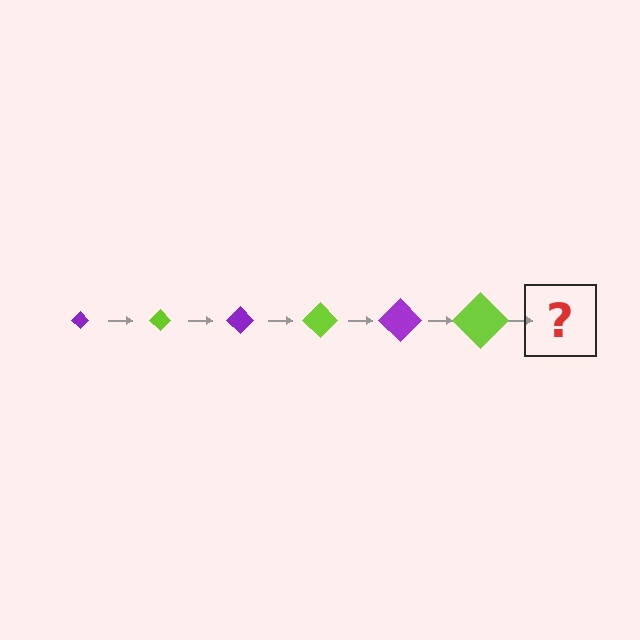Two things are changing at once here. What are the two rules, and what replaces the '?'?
The two rules are that the diamond grows larger each step and the color cycles through purple and lime. The '?' should be a purple diamond, larger than the previous one.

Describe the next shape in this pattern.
It should be a purple diamond, larger than the previous one.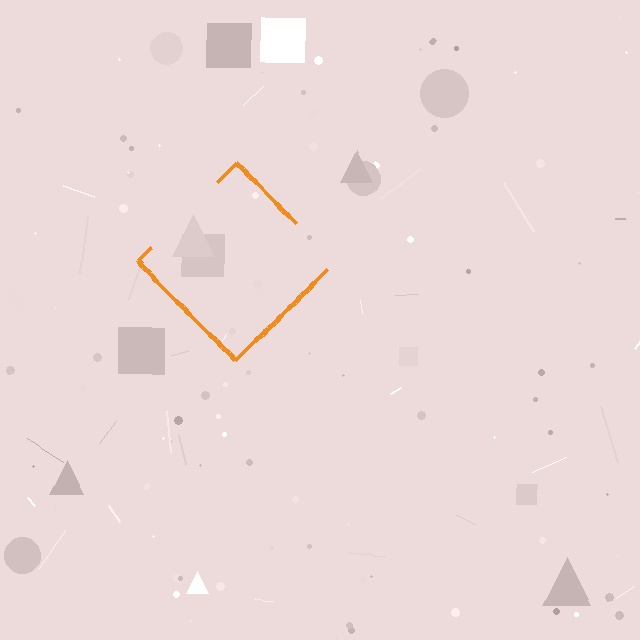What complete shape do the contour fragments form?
The contour fragments form a diamond.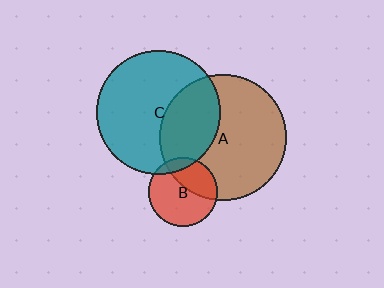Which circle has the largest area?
Circle A (brown).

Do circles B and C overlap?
Yes.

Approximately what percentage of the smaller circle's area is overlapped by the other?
Approximately 10%.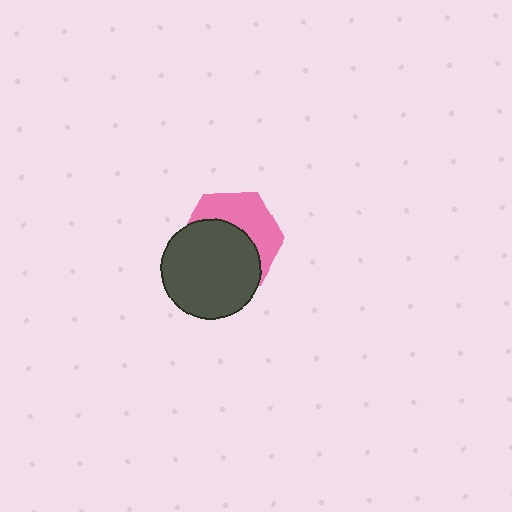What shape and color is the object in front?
The object in front is a dark gray circle.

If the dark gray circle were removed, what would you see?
You would see the complete pink hexagon.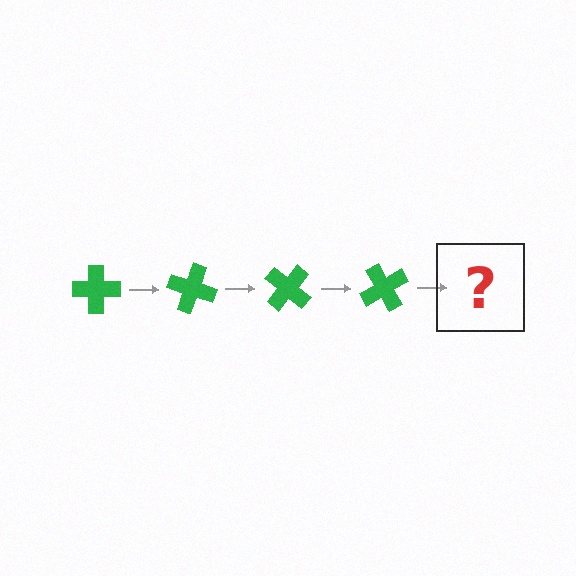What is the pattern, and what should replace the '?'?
The pattern is that the cross rotates 20 degrees each step. The '?' should be a green cross rotated 80 degrees.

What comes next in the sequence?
The next element should be a green cross rotated 80 degrees.